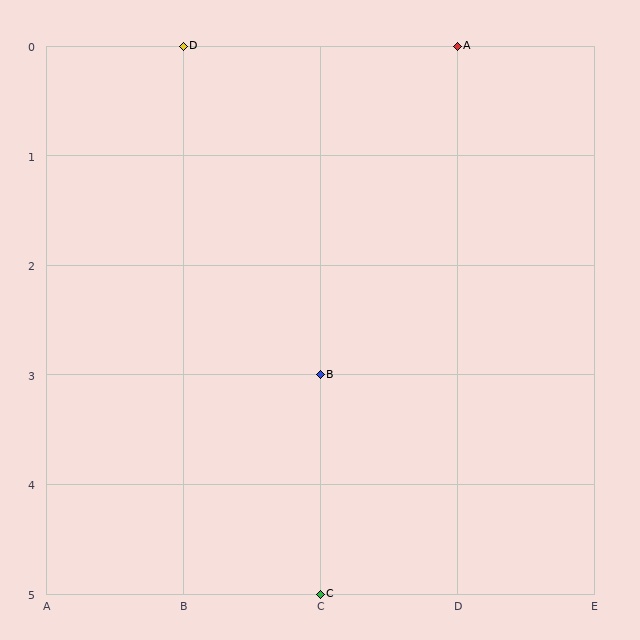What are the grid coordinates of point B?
Point B is at grid coordinates (C, 3).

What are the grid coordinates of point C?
Point C is at grid coordinates (C, 5).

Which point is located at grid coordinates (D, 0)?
Point A is at (D, 0).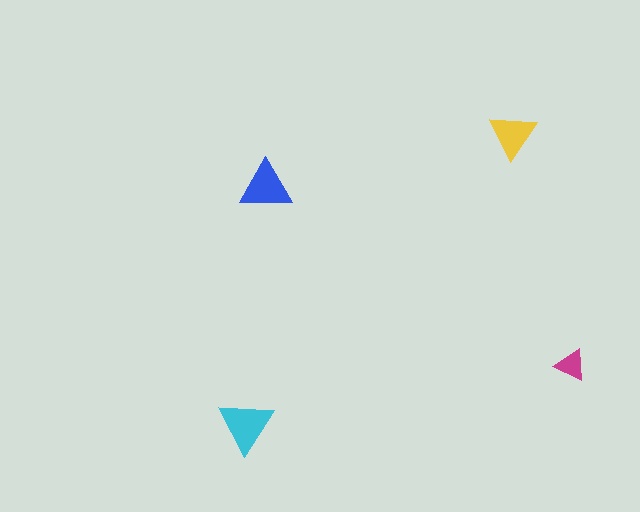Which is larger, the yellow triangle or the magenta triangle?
The yellow one.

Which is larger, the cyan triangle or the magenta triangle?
The cyan one.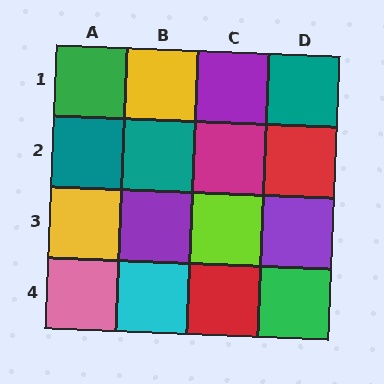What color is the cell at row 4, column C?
Red.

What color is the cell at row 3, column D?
Purple.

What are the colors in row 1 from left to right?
Green, yellow, purple, teal.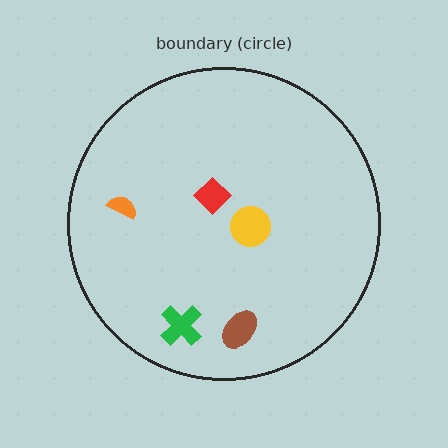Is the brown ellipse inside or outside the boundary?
Inside.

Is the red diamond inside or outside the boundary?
Inside.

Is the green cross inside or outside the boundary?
Inside.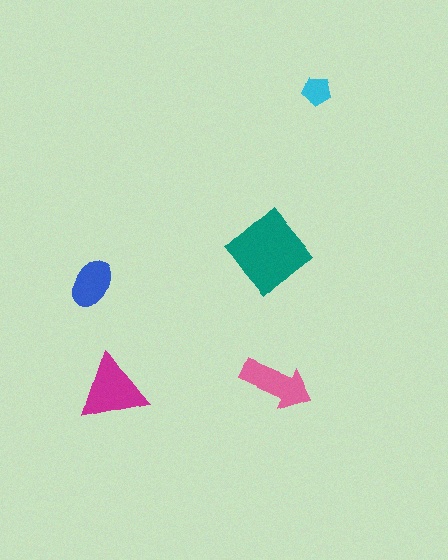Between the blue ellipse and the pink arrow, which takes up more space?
The pink arrow.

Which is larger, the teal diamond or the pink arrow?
The teal diamond.